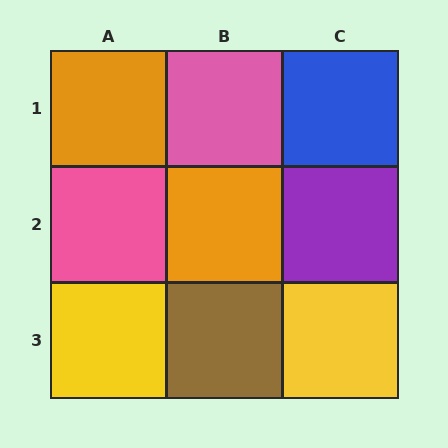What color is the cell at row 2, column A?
Pink.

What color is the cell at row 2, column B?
Orange.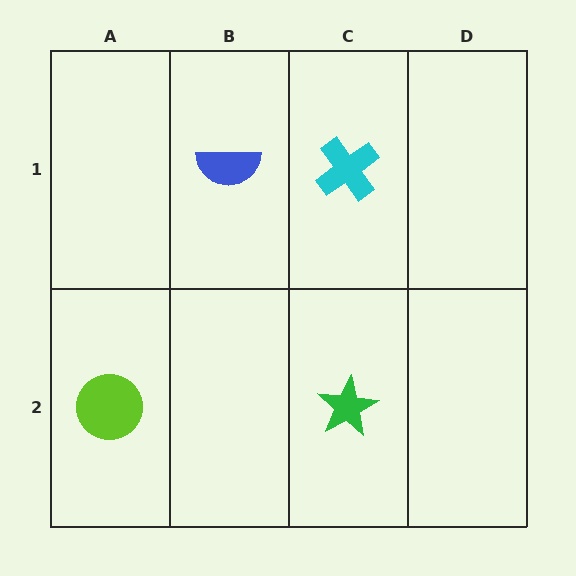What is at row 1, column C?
A cyan cross.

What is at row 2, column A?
A lime circle.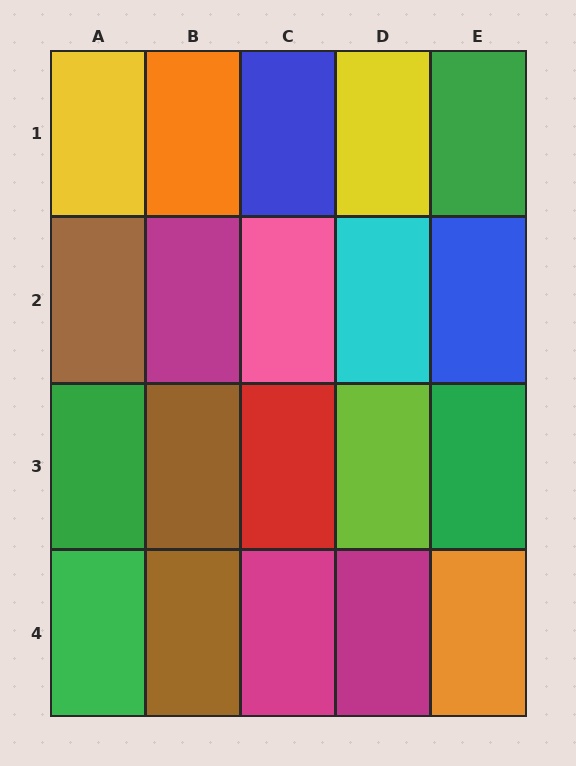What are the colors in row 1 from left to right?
Yellow, orange, blue, yellow, green.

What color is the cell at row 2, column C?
Pink.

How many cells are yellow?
2 cells are yellow.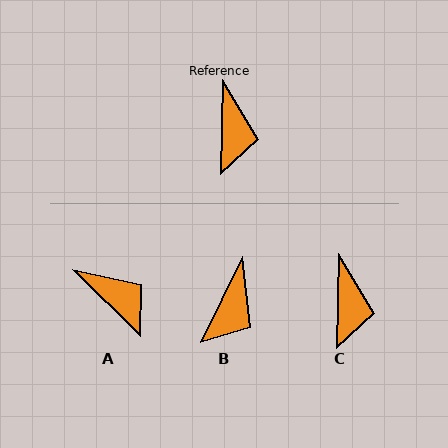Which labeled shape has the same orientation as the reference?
C.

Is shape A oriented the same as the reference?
No, it is off by about 47 degrees.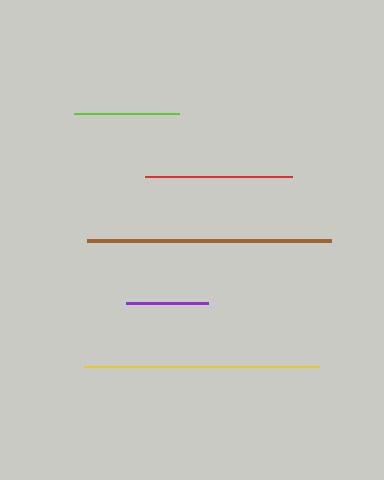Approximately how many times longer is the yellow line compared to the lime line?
The yellow line is approximately 2.2 times the length of the lime line.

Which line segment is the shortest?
The purple line is the shortest at approximately 82 pixels.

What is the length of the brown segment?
The brown segment is approximately 244 pixels long.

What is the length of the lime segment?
The lime segment is approximately 105 pixels long.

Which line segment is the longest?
The brown line is the longest at approximately 244 pixels.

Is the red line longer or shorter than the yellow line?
The yellow line is longer than the red line.